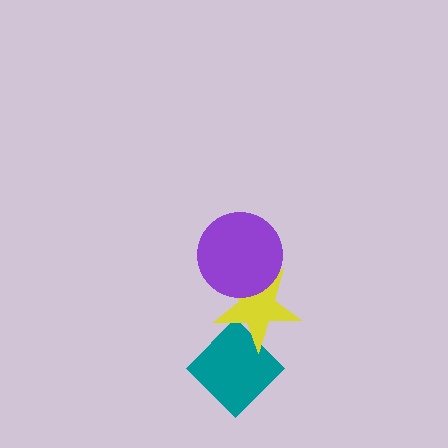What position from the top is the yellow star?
The yellow star is 2nd from the top.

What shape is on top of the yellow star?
The purple circle is on top of the yellow star.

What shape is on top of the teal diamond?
The yellow star is on top of the teal diamond.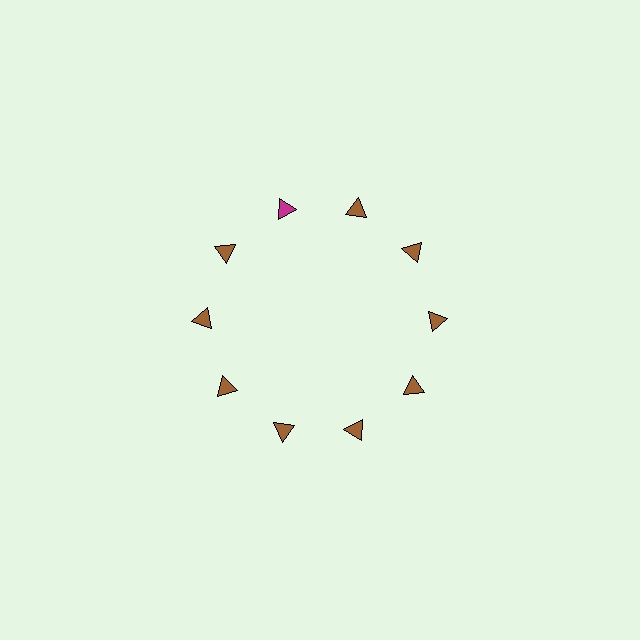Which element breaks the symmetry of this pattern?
The magenta triangle at roughly the 11 o'clock position breaks the symmetry. All other shapes are brown triangles.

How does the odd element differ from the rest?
It has a different color: magenta instead of brown.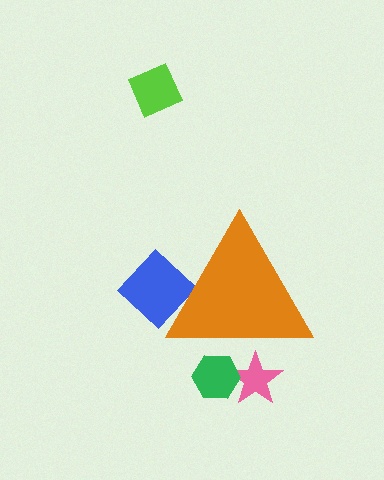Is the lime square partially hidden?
No, the lime square is fully visible.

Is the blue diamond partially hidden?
Yes, the blue diamond is partially hidden behind the orange triangle.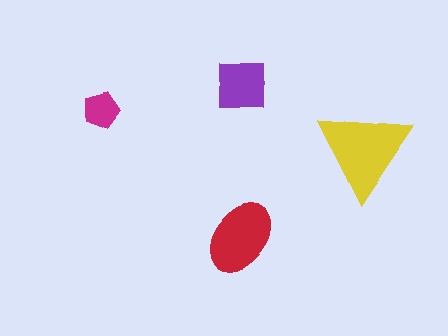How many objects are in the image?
There are 4 objects in the image.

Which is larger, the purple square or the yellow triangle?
The yellow triangle.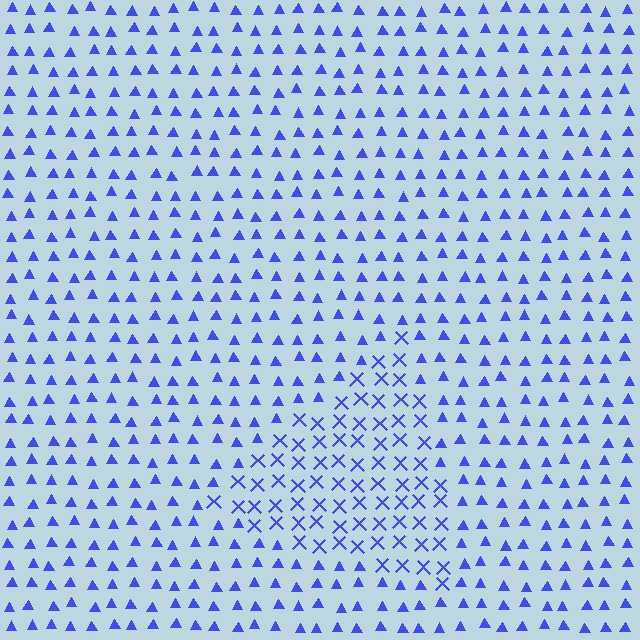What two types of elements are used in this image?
The image uses X marks inside the triangle region and triangles outside it.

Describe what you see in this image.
The image is filled with small blue elements arranged in a uniform grid. A triangle-shaped region contains X marks, while the surrounding area contains triangles. The boundary is defined purely by the change in element shape.